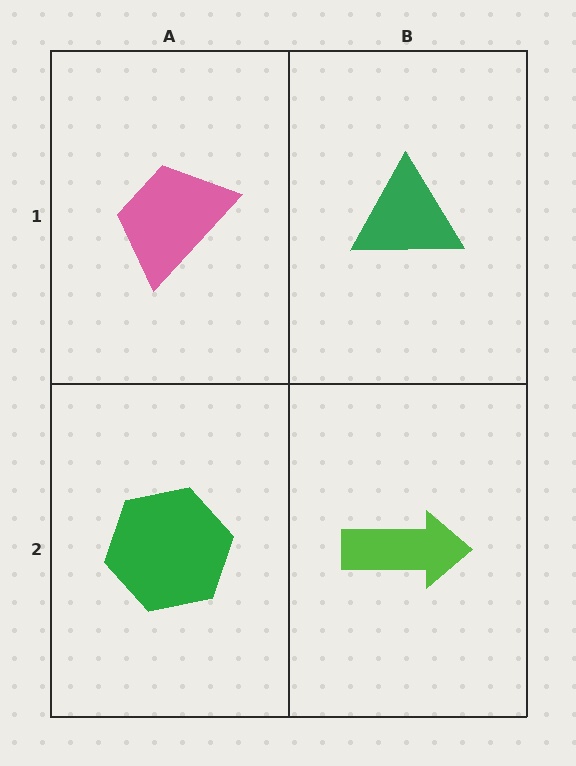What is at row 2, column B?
A lime arrow.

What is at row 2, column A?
A green hexagon.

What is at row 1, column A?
A pink trapezoid.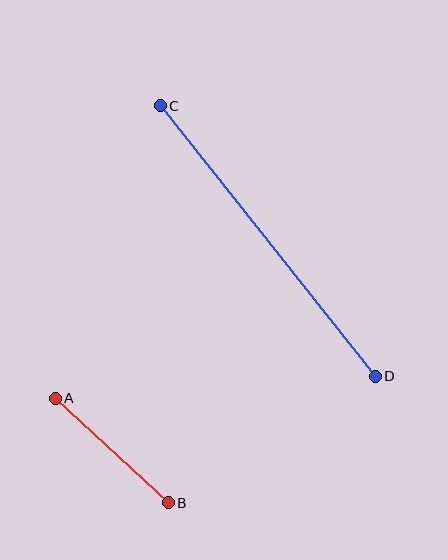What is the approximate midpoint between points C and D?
The midpoint is at approximately (268, 241) pixels.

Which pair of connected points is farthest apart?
Points C and D are farthest apart.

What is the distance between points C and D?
The distance is approximately 346 pixels.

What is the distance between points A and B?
The distance is approximately 154 pixels.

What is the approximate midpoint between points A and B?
The midpoint is at approximately (112, 450) pixels.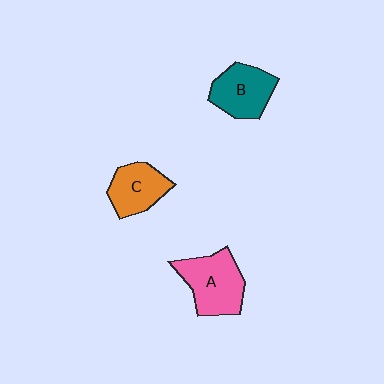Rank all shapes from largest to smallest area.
From largest to smallest: A (pink), B (teal), C (orange).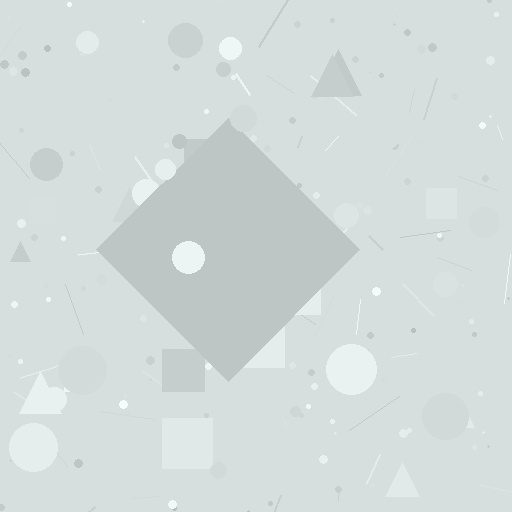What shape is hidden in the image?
A diamond is hidden in the image.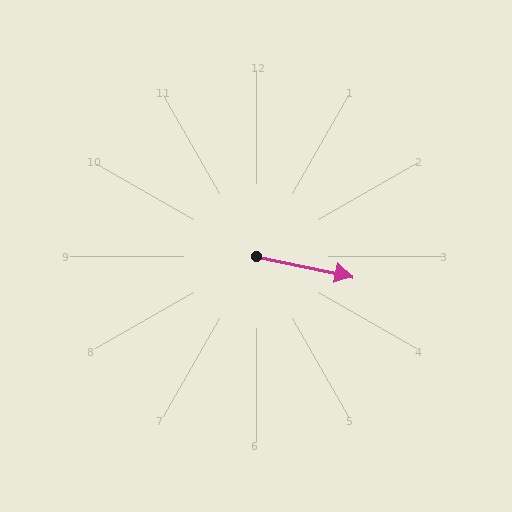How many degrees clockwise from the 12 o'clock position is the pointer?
Approximately 102 degrees.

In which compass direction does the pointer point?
East.